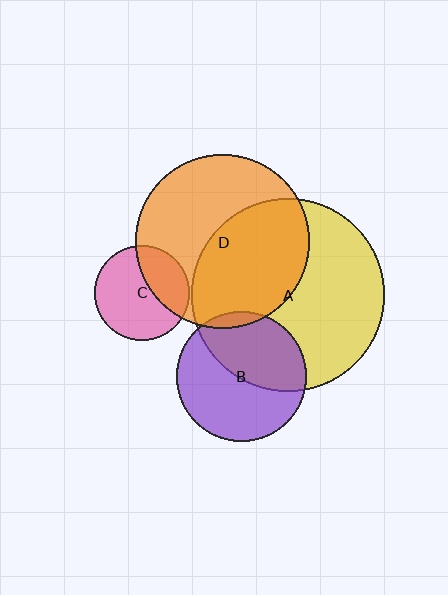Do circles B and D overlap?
Yes.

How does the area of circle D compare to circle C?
Approximately 3.3 times.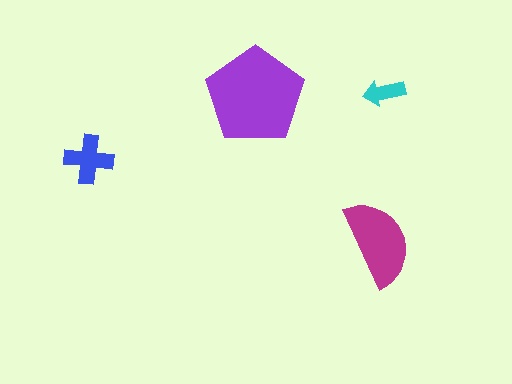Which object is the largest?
The purple pentagon.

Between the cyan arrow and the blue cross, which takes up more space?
The blue cross.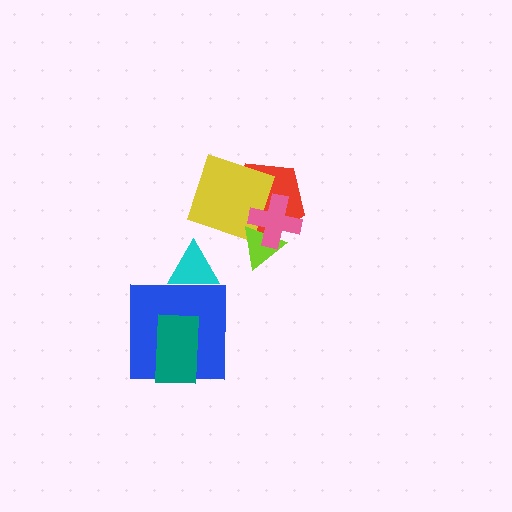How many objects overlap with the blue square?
2 objects overlap with the blue square.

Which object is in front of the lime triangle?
The pink cross is in front of the lime triangle.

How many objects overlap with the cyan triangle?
1 object overlaps with the cyan triangle.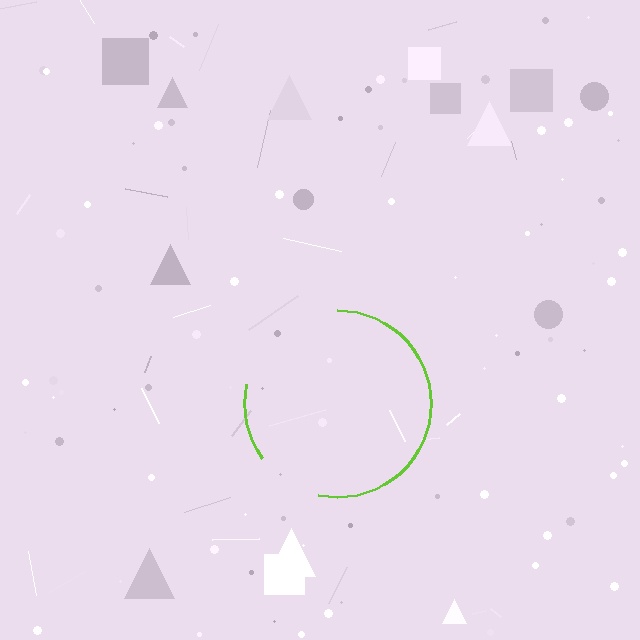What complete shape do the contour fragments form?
The contour fragments form a circle.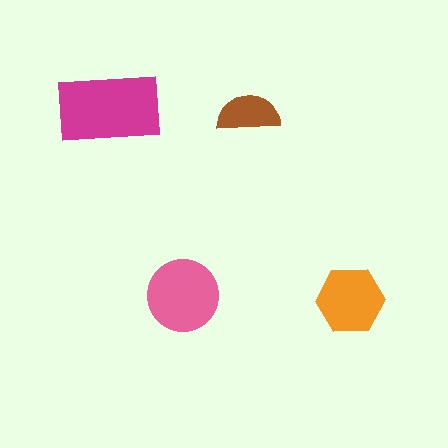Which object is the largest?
The magenta rectangle.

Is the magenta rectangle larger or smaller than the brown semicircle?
Larger.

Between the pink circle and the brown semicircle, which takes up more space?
The pink circle.